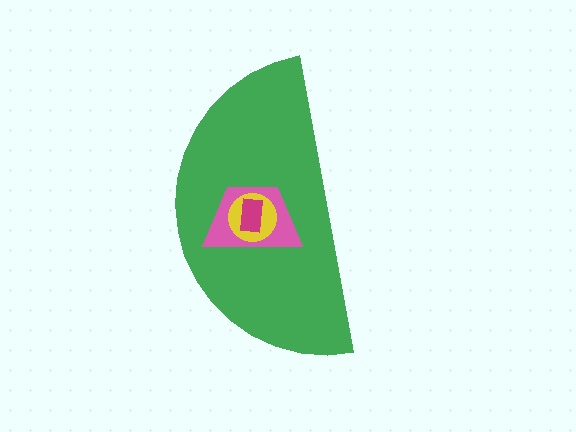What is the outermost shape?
The green semicircle.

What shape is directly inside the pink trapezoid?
The yellow circle.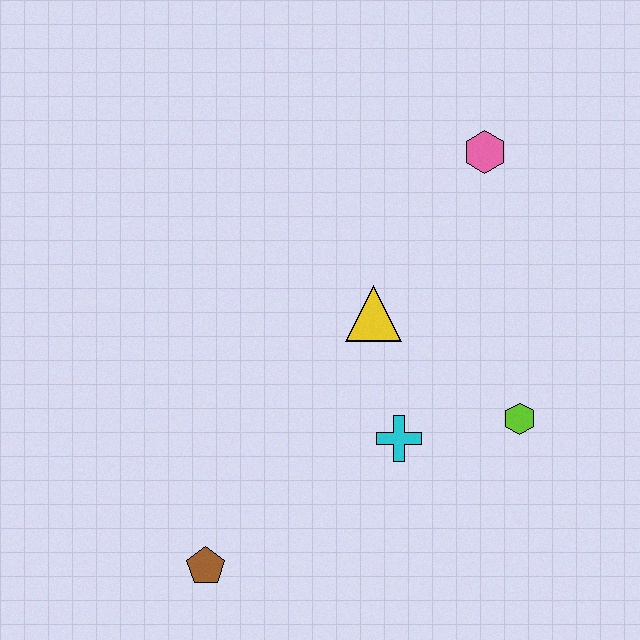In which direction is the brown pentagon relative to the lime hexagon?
The brown pentagon is to the left of the lime hexagon.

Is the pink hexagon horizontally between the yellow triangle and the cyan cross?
No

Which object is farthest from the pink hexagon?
The brown pentagon is farthest from the pink hexagon.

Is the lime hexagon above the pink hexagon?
No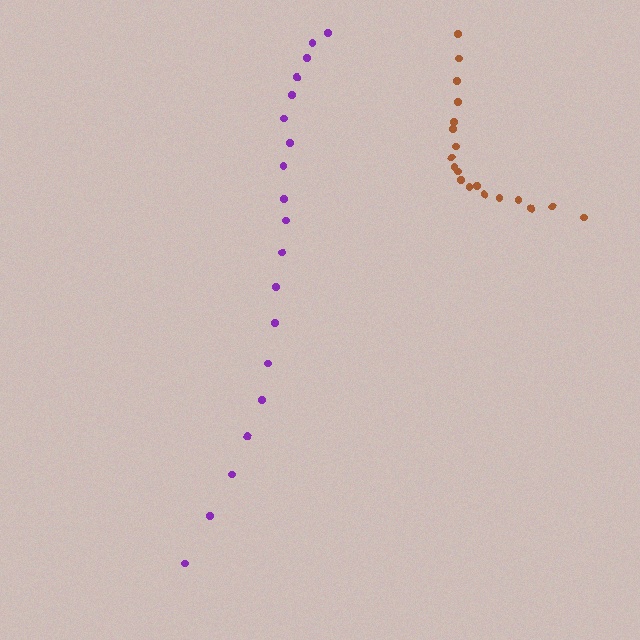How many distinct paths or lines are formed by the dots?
There are 2 distinct paths.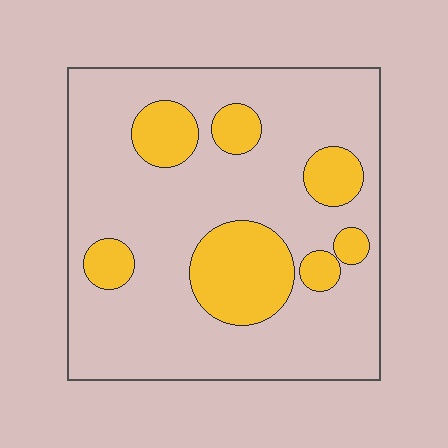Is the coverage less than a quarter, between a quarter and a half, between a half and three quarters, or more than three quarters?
Less than a quarter.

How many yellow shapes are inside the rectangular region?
7.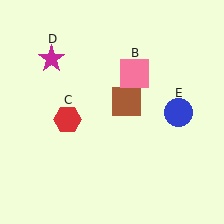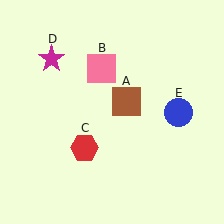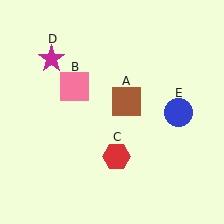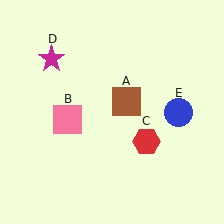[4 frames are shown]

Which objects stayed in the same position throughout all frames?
Brown square (object A) and magenta star (object D) and blue circle (object E) remained stationary.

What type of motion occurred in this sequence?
The pink square (object B), red hexagon (object C) rotated counterclockwise around the center of the scene.